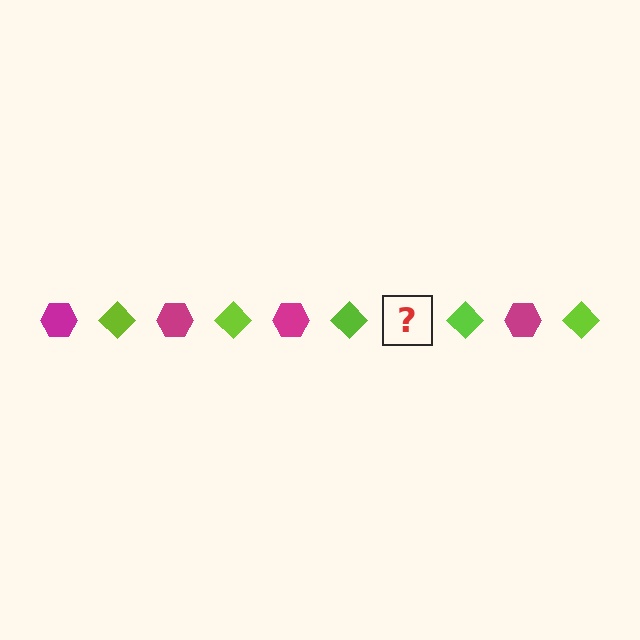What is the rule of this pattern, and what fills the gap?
The rule is that the pattern alternates between magenta hexagon and lime diamond. The gap should be filled with a magenta hexagon.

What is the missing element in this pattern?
The missing element is a magenta hexagon.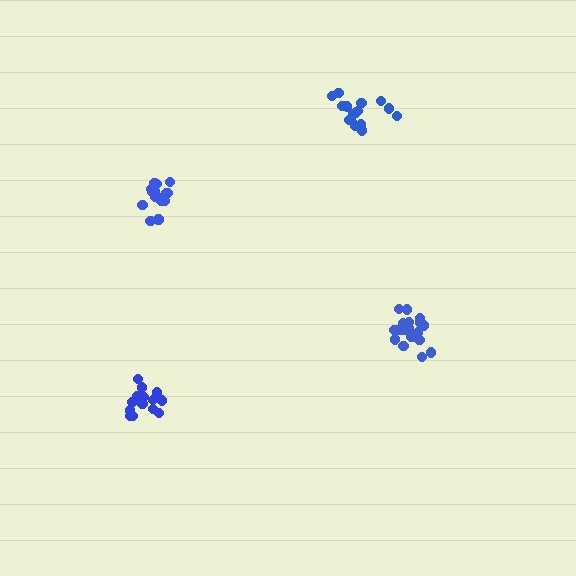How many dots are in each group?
Group 1: 16 dots, Group 2: 21 dots, Group 3: 15 dots, Group 4: 16 dots (68 total).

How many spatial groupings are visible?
There are 4 spatial groupings.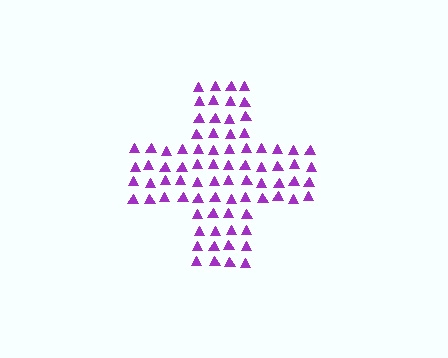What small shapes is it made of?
It is made of small triangles.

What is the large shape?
The large shape is a cross.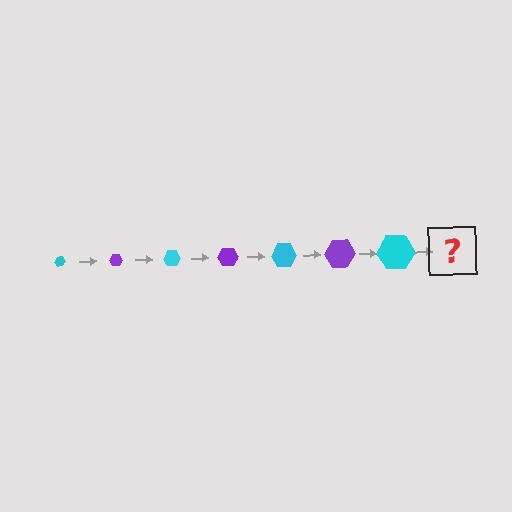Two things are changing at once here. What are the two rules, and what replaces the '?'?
The two rules are that the hexagon grows larger each step and the color cycles through cyan and purple. The '?' should be a purple hexagon, larger than the previous one.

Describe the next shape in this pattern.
It should be a purple hexagon, larger than the previous one.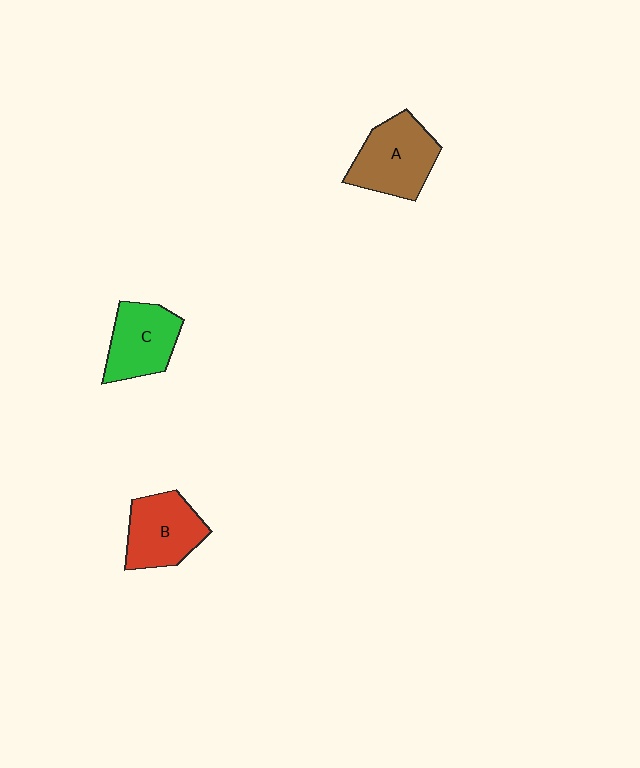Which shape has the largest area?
Shape A (brown).